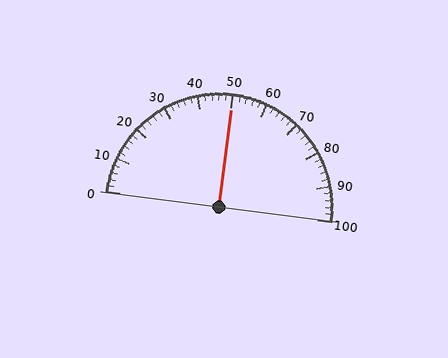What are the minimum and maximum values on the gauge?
The gauge ranges from 0 to 100.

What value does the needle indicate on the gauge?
The needle indicates approximately 50.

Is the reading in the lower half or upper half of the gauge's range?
The reading is in the upper half of the range (0 to 100).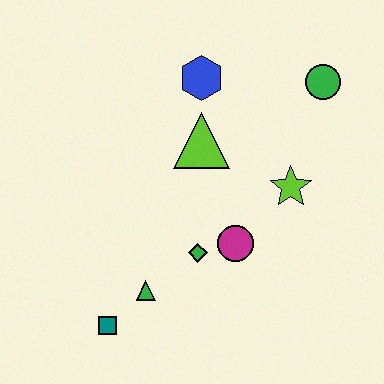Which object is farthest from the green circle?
The teal square is farthest from the green circle.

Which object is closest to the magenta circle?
The green diamond is closest to the magenta circle.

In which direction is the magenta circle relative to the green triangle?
The magenta circle is to the right of the green triangle.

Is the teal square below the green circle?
Yes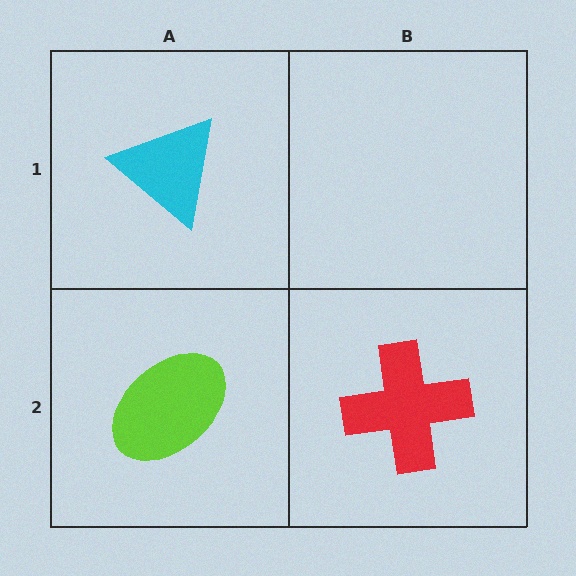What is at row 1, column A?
A cyan triangle.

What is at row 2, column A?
A lime ellipse.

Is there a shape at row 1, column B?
No, that cell is empty.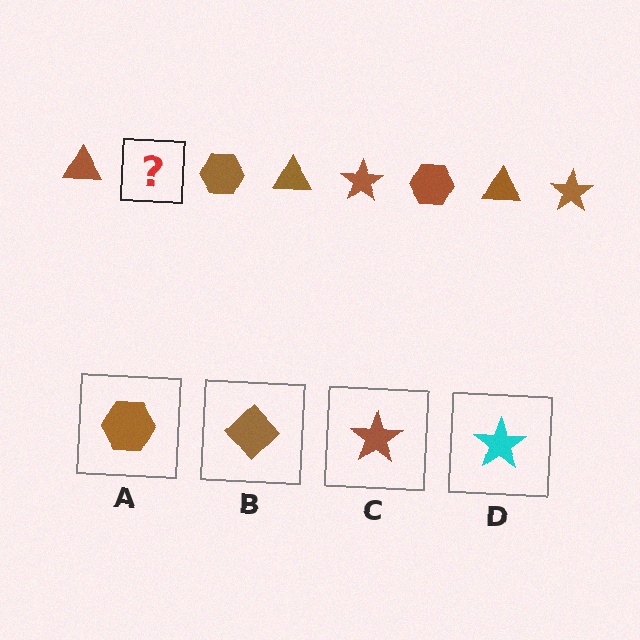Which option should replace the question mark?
Option C.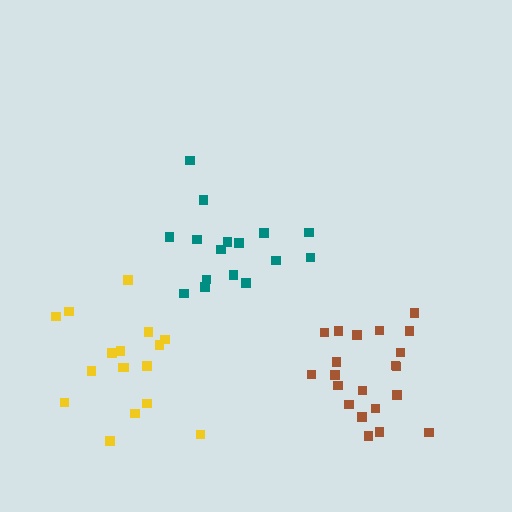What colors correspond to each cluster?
The clusters are colored: brown, teal, yellow.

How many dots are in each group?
Group 1: 21 dots, Group 2: 16 dots, Group 3: 17 dots (54 total).